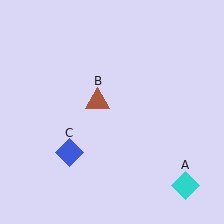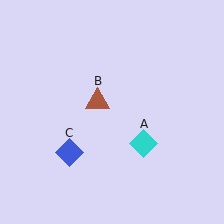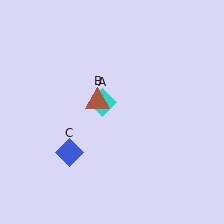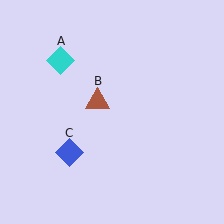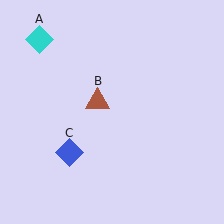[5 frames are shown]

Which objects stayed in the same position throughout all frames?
Brown triangle (object B) and blue diamond (object C) remained stationary.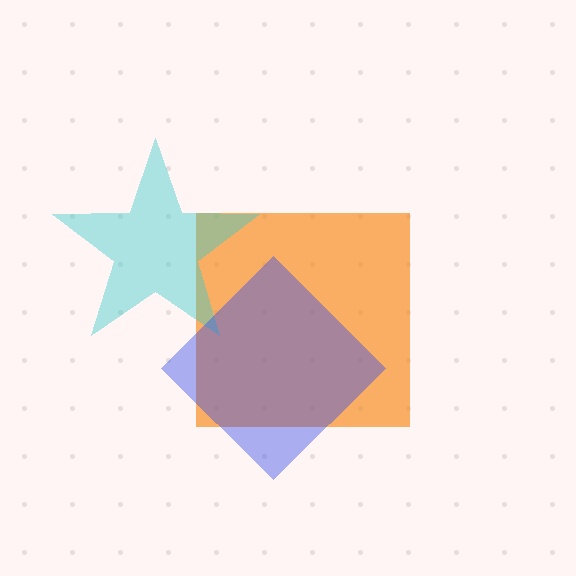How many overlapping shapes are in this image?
There are 3 overlapping shapes in the image.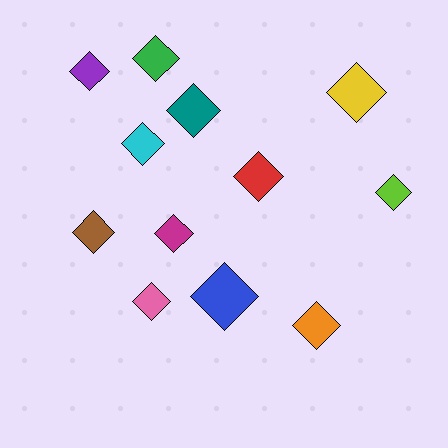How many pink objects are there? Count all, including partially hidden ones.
There is 1 pink object.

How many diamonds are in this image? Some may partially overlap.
There are 12 diamonds.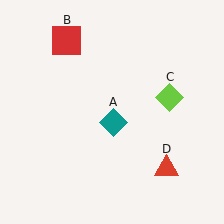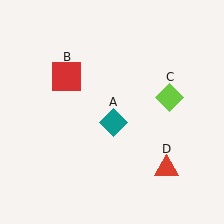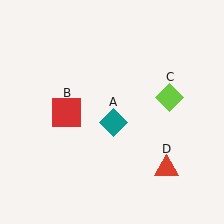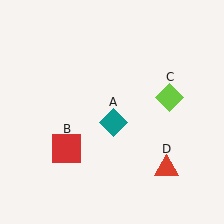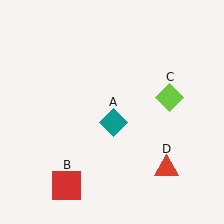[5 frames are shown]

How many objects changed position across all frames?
1 object changed position: red square (object B).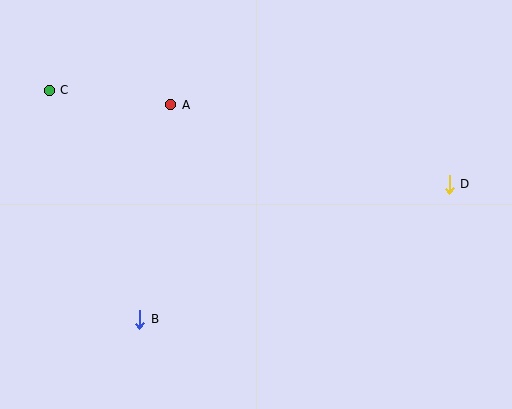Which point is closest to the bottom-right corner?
Point D is closest to the bottom-right corner.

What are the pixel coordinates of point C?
Point C is at (49, 90).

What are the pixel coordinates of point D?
Point D is at (449, 184).